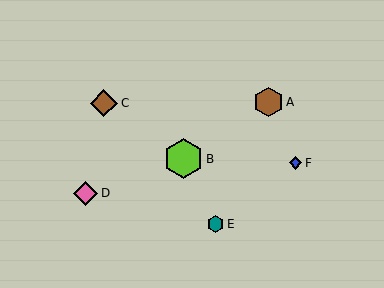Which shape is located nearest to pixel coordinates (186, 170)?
The lime hexagon (labeled B) at (183, 159) is nearest to that location.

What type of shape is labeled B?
Shape B is a lime hexagon.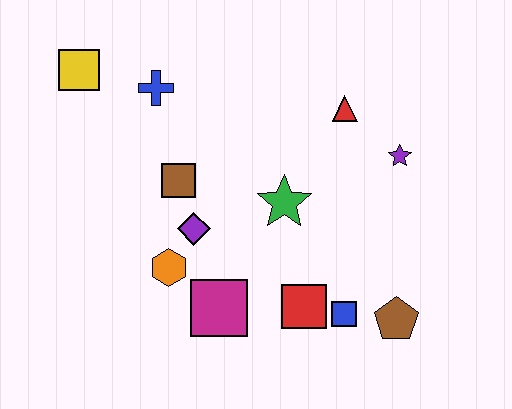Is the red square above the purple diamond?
No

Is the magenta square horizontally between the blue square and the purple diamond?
Yes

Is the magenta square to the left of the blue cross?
No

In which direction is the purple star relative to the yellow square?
The purple star is to the right of the yellow square.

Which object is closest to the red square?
The blue square is closest to the red square.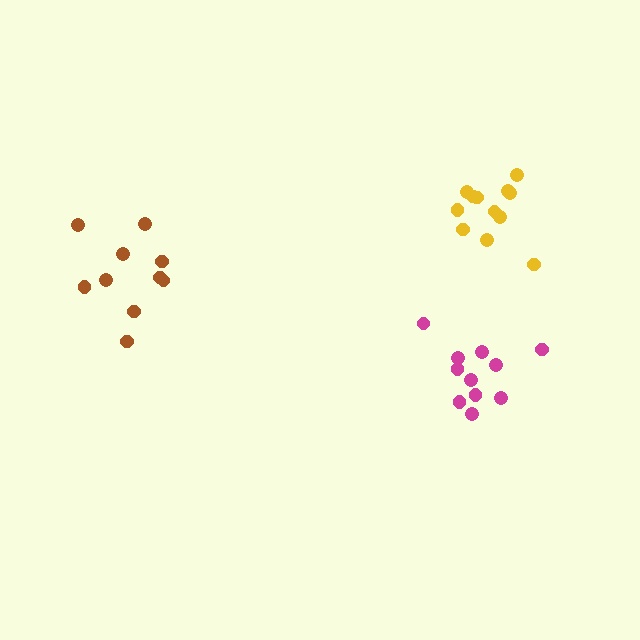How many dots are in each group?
Group 1: 10 dots, Group 2: 11 dots, Group 3: 12 dots (33 total).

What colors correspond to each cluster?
The clusters are colored: brown, magenta, yellow.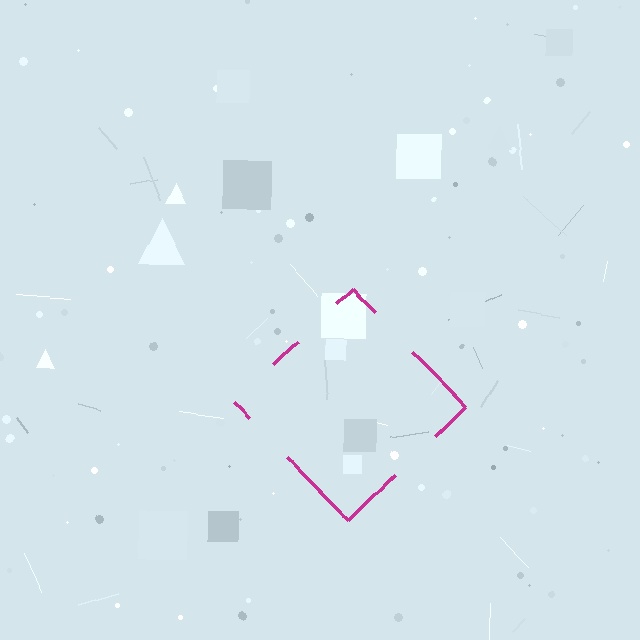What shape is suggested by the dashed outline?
The dashed outline suggests a diamond.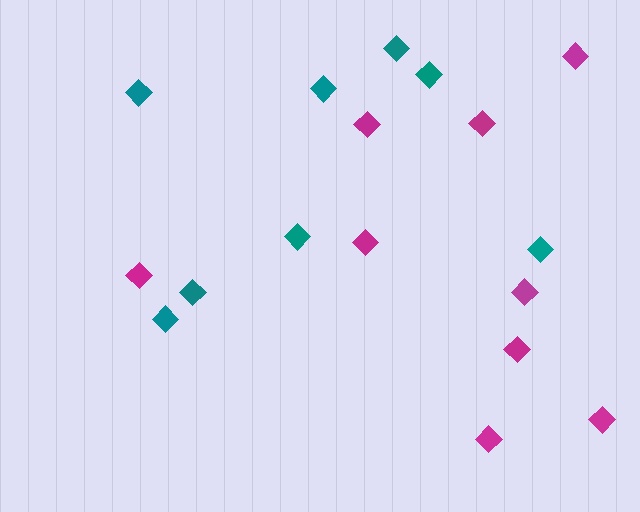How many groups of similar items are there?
There are 2 groups: one group of teal diamonds (8) and one group of magenta diamonds (9).